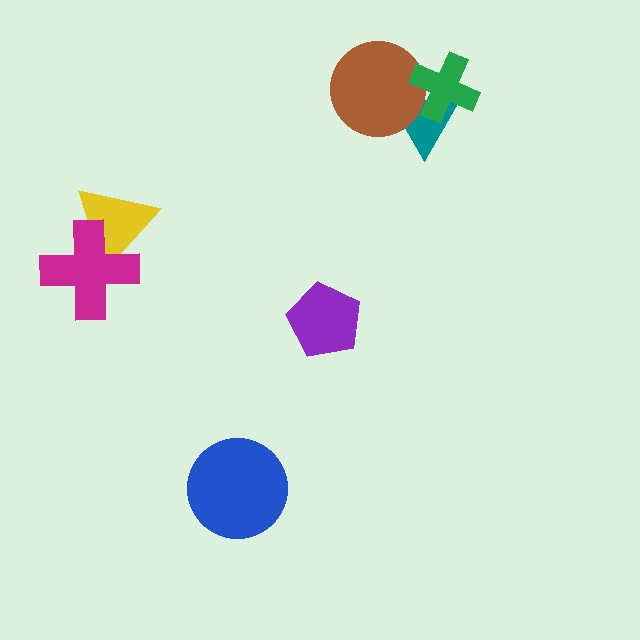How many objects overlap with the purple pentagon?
0 objects overlap with the purple pentagon.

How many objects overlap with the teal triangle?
2 objects overlap with the teal triangle.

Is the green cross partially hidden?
No, no other shape covers it.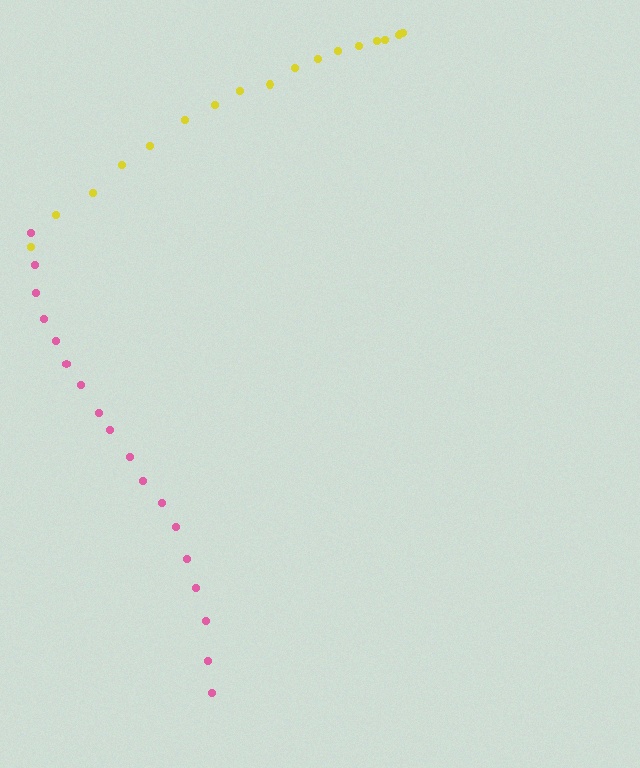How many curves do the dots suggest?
There are 2 distinct paths.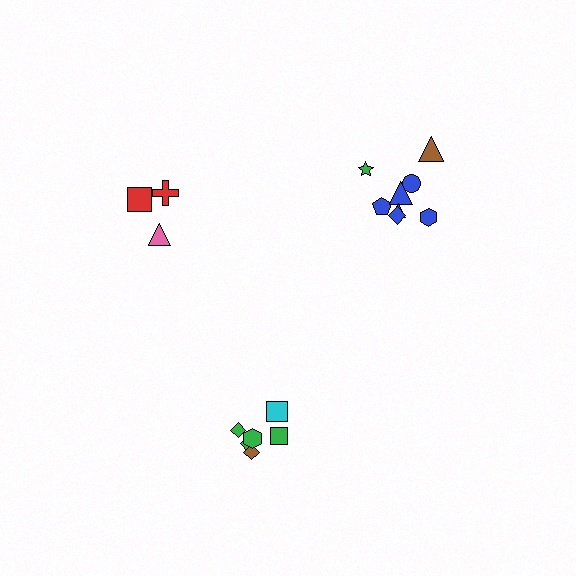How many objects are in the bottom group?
There are 6 objects.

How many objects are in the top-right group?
There are 8 objects.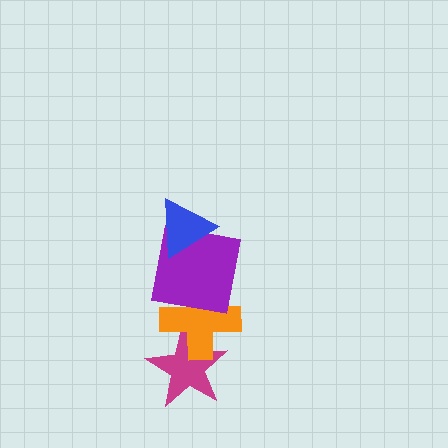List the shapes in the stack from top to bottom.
From top to bottom: the blue triangle, the purple square, the orange cross, the magenta star.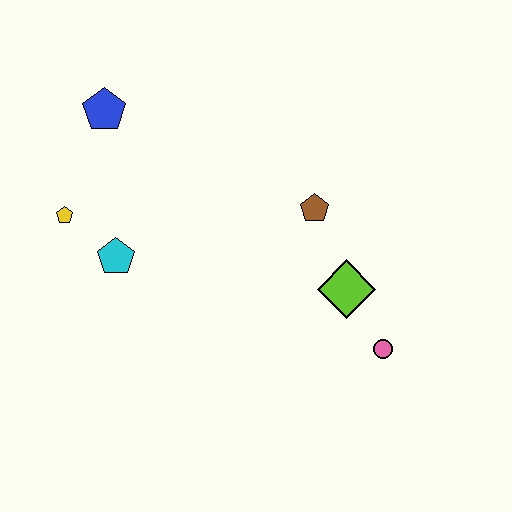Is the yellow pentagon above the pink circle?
Yes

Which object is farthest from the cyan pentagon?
The pink circle is farthest from the cyan pentagon.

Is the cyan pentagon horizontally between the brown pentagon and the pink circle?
No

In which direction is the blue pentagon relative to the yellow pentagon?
The blue pentagon is above the yellow pentagon.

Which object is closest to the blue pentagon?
The yellow pentagon is closest to the blue pentagon.